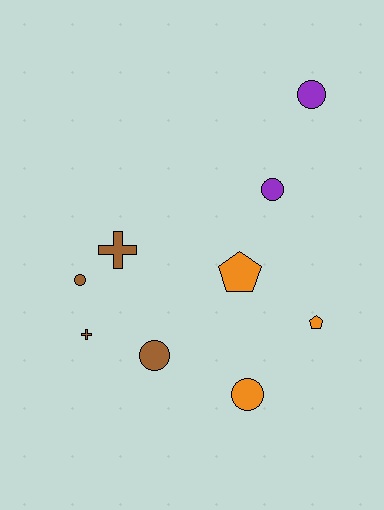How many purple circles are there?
There are 2 purple circles.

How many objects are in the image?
There are 9 objects.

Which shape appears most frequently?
Circle, with 5 objects.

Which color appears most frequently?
Brown, with 4 objects.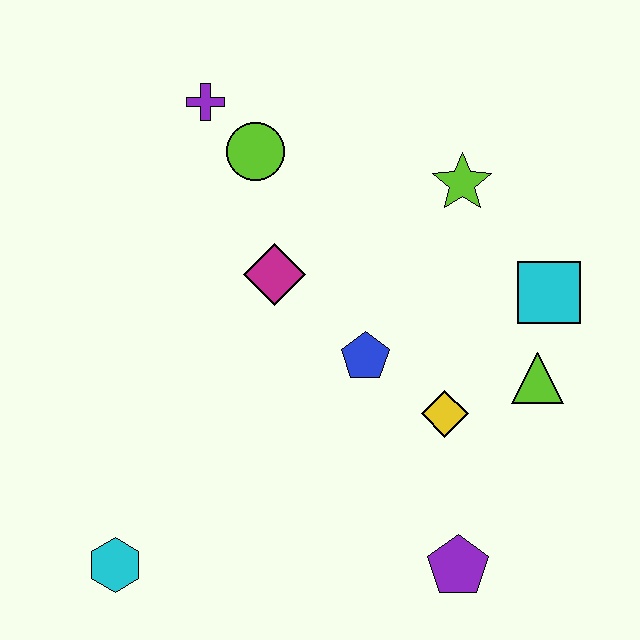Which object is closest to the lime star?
The cyan square is closest to the lime star.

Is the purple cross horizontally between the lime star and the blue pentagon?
No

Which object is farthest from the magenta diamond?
The purple pentagon is farthest from the magenta diamond.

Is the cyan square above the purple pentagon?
Yes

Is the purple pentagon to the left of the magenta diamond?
No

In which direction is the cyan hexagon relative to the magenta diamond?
The cyan hexagon is below the magenta diamond.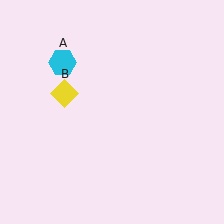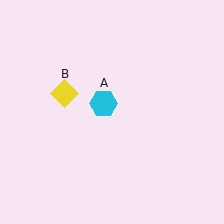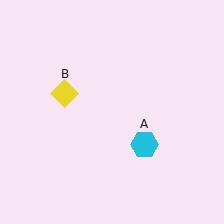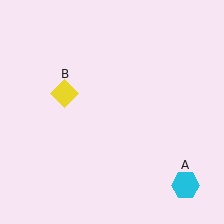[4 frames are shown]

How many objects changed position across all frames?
1 object changed position: cyan hexagon (object A).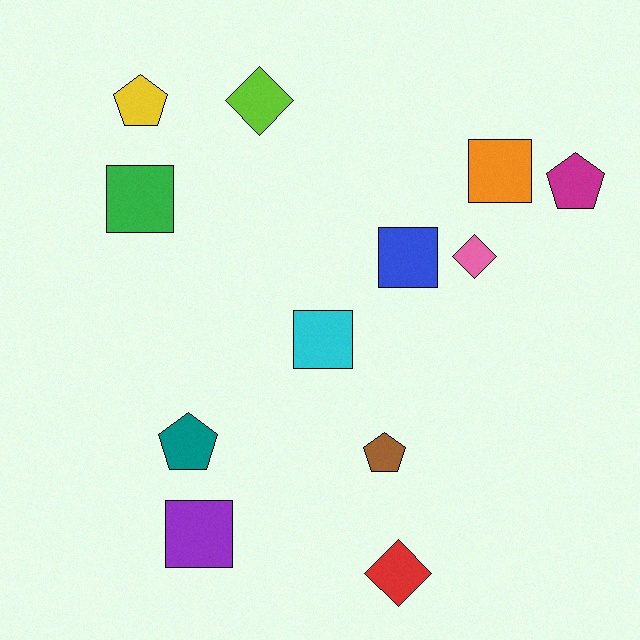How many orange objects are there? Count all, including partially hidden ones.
There is 1 orange object.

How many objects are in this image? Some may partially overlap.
There are 12 objects.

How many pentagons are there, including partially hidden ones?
There are 4 pentagons.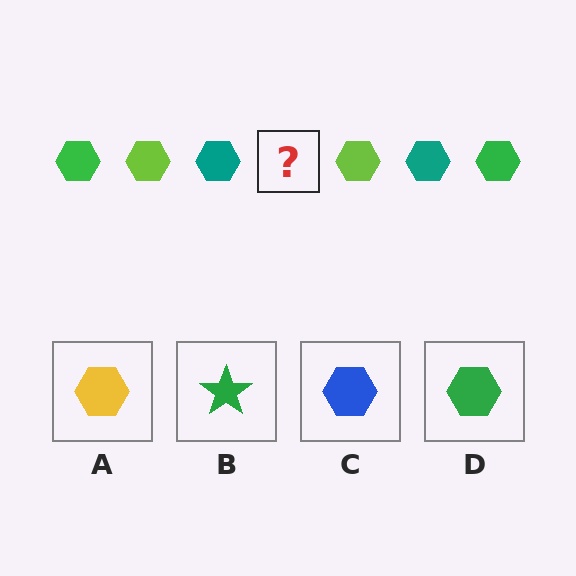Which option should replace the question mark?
Option D.